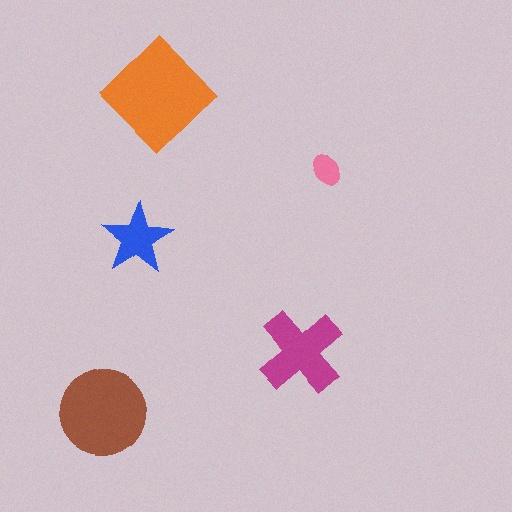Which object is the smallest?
The pink ellipse.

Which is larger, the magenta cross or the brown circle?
The brown circle.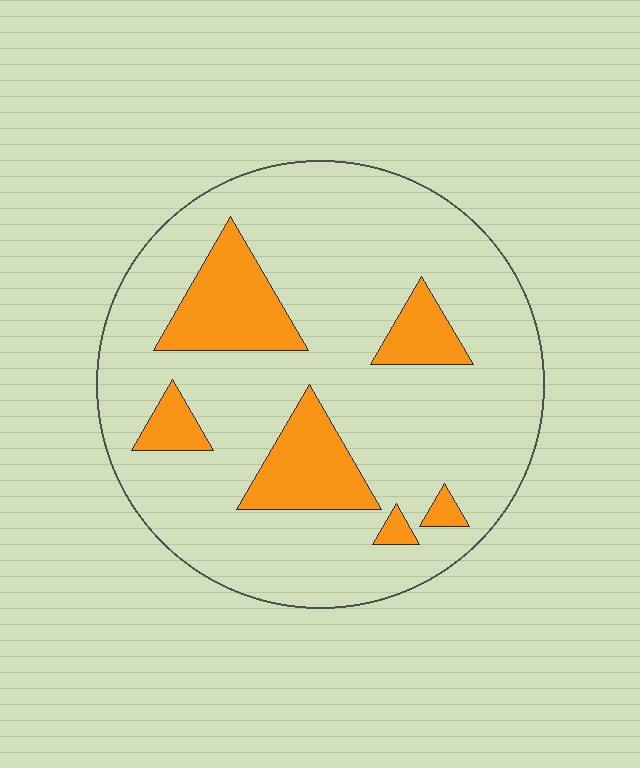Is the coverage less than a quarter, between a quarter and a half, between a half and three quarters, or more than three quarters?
Less than a quarter.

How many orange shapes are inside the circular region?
6.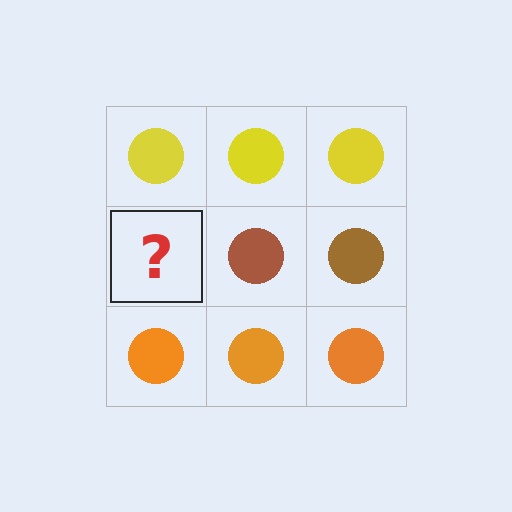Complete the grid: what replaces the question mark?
The question mark should be replaced with a brown circle.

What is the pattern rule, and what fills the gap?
The rule is that each row has a consistent color. The gap should be filled with a brown circle.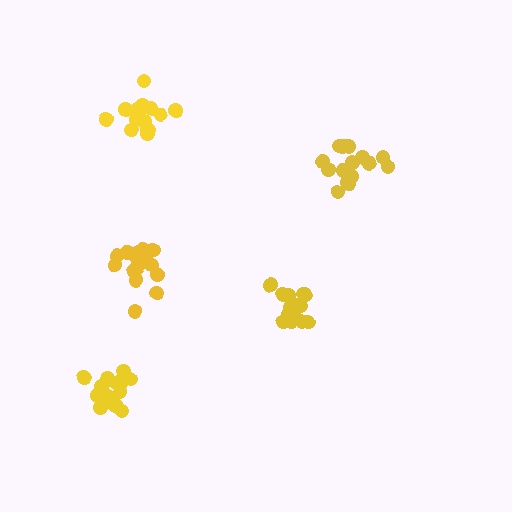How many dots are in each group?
Group 1: 14 dots, Group 2: 15 dots, Group 3: 15 dots, Group 4: 15 dots, Group 5: 18 dots (77 total).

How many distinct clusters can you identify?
There are 5 distinct clusters.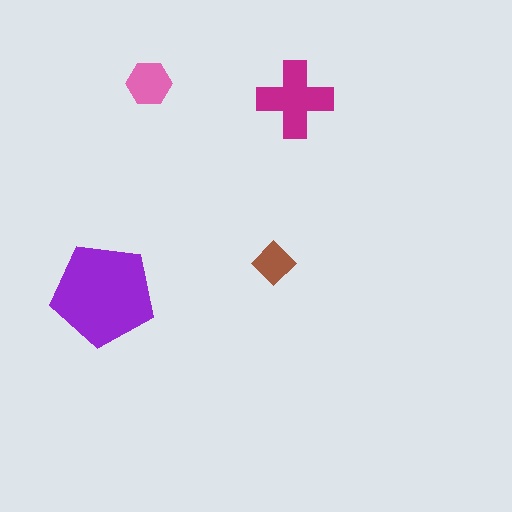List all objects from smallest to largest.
The brown diamond, the pink hexagon, the magenta cross, the purple pentagon.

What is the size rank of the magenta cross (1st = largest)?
2nd.